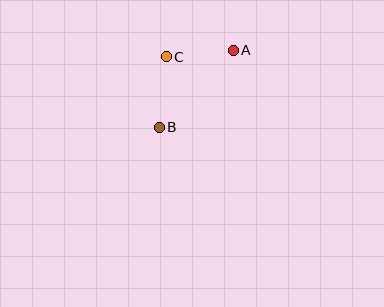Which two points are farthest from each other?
Points A and B are farthest from each other.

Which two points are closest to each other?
Points A and C are closest to each other.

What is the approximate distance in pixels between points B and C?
The distance between B and C is approximately 70 pixels.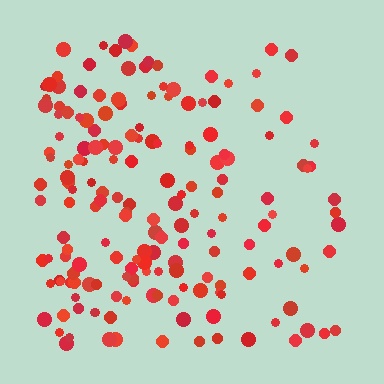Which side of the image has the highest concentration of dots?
The left.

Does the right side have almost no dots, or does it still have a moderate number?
Still a moderate number, just noticeably fewer than the left.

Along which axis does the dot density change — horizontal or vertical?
Horizontal.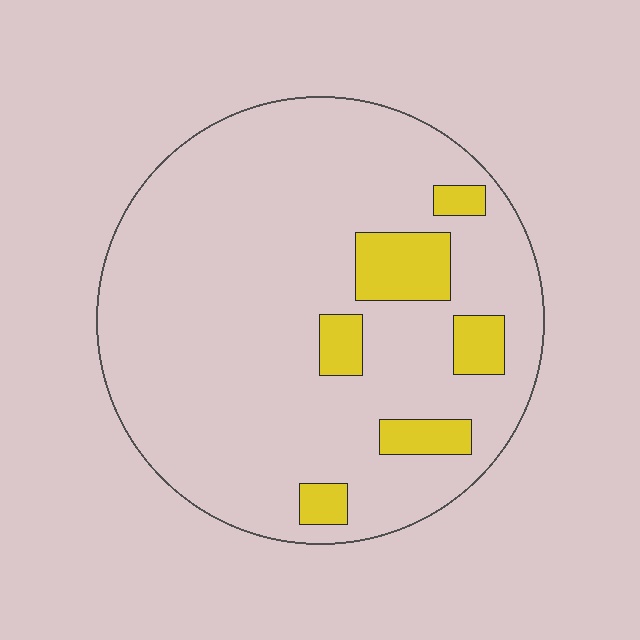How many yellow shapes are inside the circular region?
6.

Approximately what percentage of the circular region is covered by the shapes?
Approximately 10%.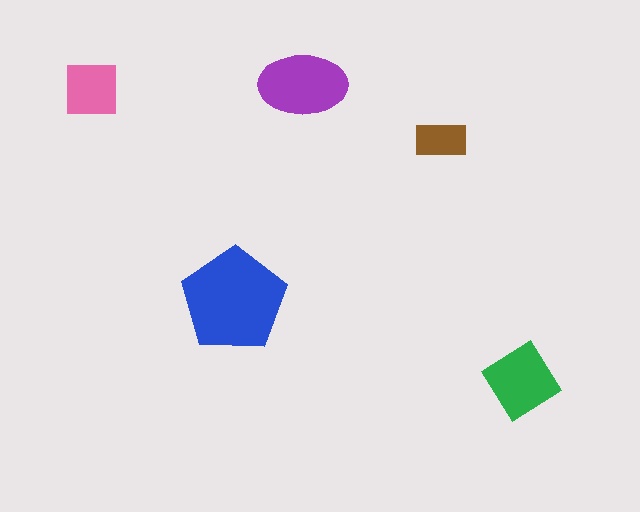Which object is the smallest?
The brown rectangle.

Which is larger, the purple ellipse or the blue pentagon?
The blue pentagon.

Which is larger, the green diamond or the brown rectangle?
The green diamond.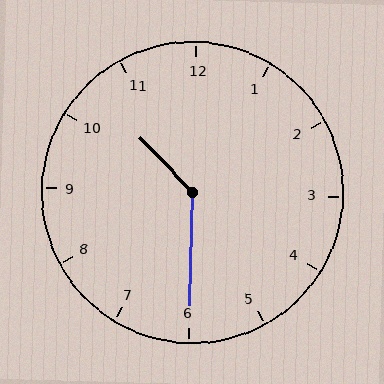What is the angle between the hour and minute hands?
Approximately 135 degrees.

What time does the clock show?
10:30.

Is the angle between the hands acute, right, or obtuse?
It is obtuse.